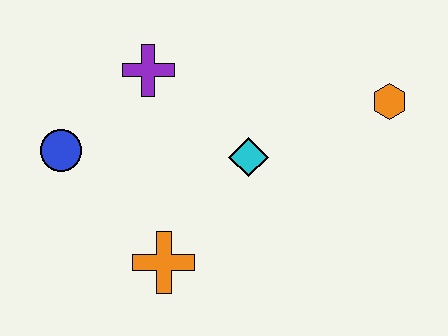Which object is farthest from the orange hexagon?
The blue circle is farthest from the orange hexagon.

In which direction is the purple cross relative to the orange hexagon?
The purple cross is to the left of the orange hexagon.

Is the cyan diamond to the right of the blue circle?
Yes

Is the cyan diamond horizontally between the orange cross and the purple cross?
No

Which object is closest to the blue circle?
The purple cross is closest to the blue circle.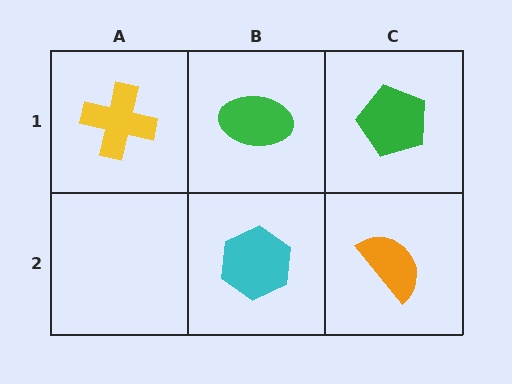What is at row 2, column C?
An orange semicircle.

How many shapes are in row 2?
2 shapes.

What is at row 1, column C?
A green pentagon.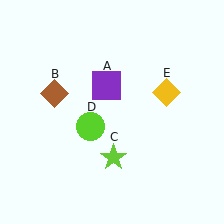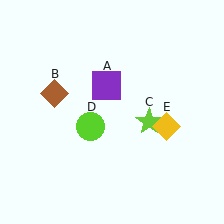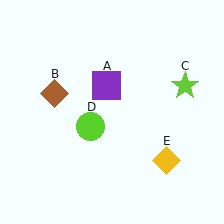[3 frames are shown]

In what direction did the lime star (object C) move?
The lime star (object C) moved up and to the right.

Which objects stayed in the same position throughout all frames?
Purple square (object A) and brown diamond (object B) and lime circle (object D) remained stationary.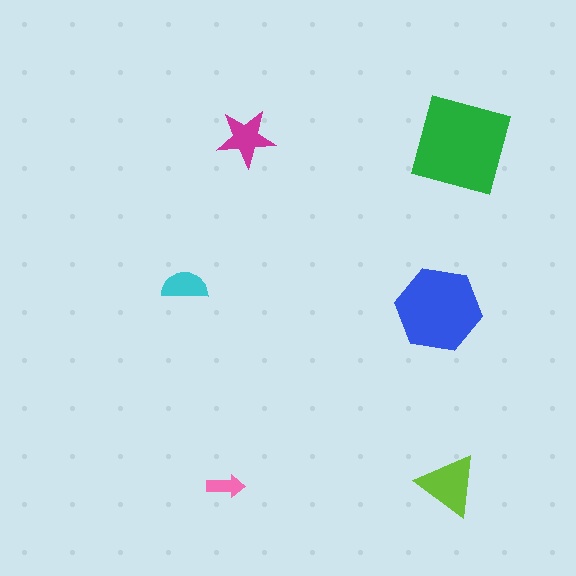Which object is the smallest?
The pink arrow.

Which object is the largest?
The green square.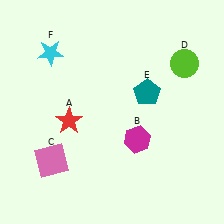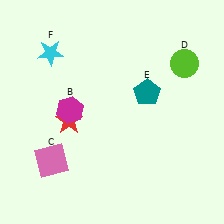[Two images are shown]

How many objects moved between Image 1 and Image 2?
1 object moved between the two images.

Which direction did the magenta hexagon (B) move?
The magenta hexagon (B) moved left.